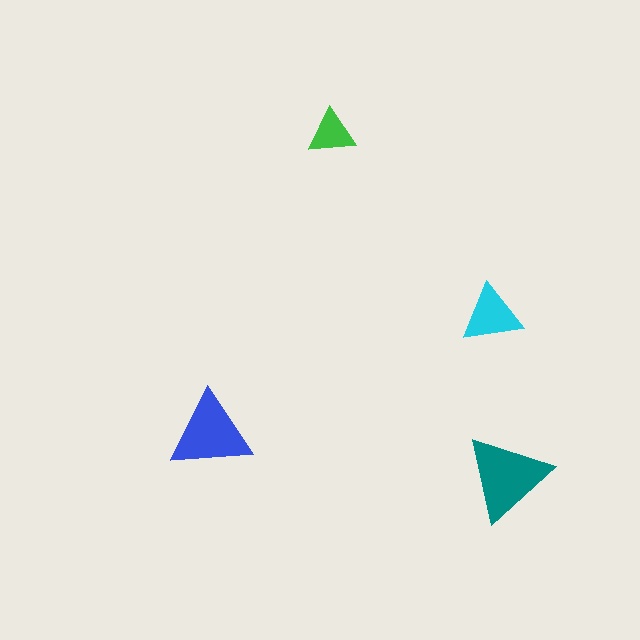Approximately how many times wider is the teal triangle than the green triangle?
About 2 times wider.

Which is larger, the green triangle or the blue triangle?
The blue one.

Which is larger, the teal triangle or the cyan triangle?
The teal one.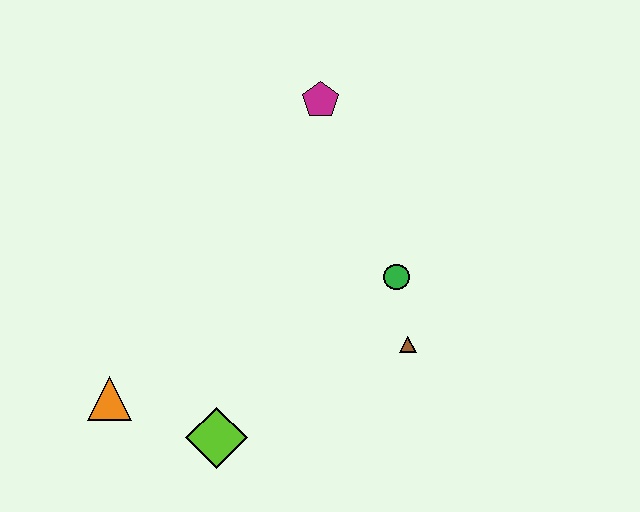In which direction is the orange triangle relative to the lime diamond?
The orange triangle is to the left of the lime diamond.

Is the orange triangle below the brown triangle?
Yes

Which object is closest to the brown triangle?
The green circle is closest to the brown triangle.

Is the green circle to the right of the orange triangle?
Yes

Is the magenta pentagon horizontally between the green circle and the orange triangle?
Yes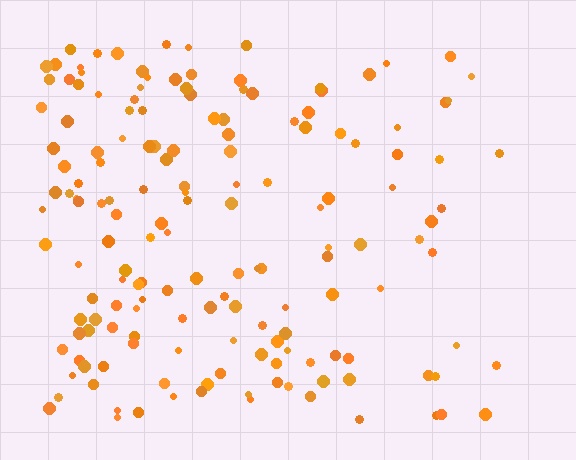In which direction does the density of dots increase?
From right to left, with the left side densest.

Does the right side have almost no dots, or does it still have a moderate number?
Still a moderate number, just noticeably fewer than the left.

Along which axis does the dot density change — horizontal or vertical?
Horizontal.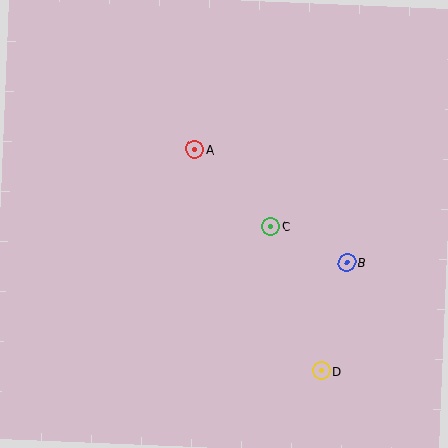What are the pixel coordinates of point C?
Point C is at (271, 226).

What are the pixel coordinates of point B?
Point B is at (347, 262).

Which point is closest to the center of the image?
Point C at (271, 226) is closest to the center.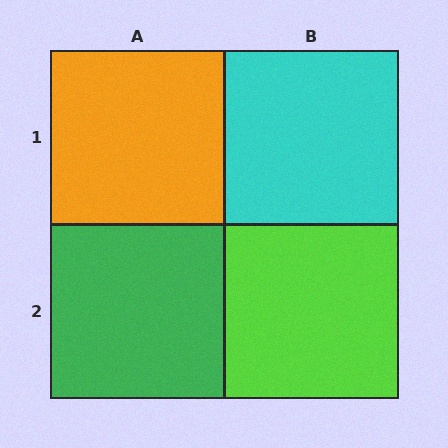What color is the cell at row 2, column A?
Green.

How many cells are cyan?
1 cell is cyan.